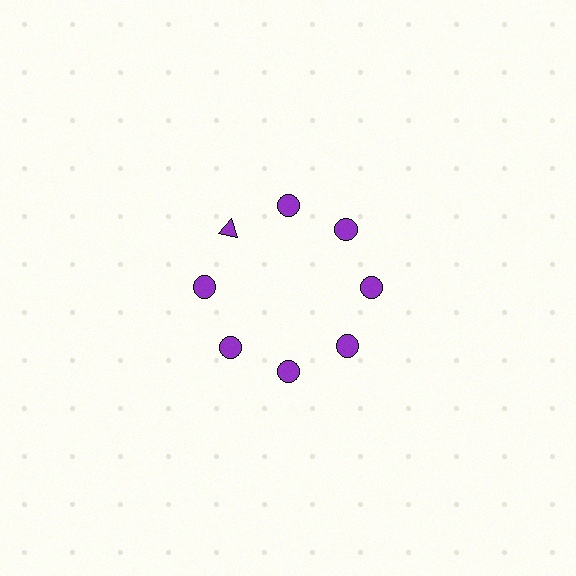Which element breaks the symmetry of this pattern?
The purple triangle at roughly the 10 o'clock position breaks the symmetry. All other shapes are purple circles.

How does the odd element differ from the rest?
It has a different shape: triangle instead of circle.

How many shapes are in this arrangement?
There are 8 shapes arranged in a ring pattern.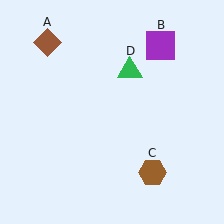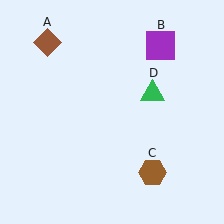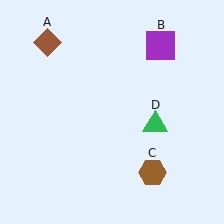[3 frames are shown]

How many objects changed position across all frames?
1 object changed position: green triangle (object D).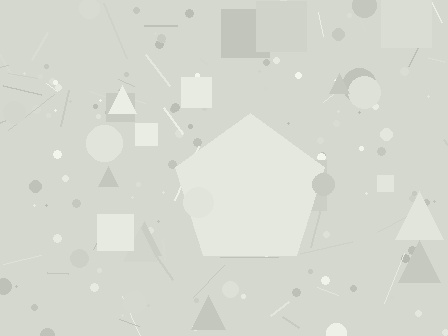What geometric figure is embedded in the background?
A pentagon is embedded in the background.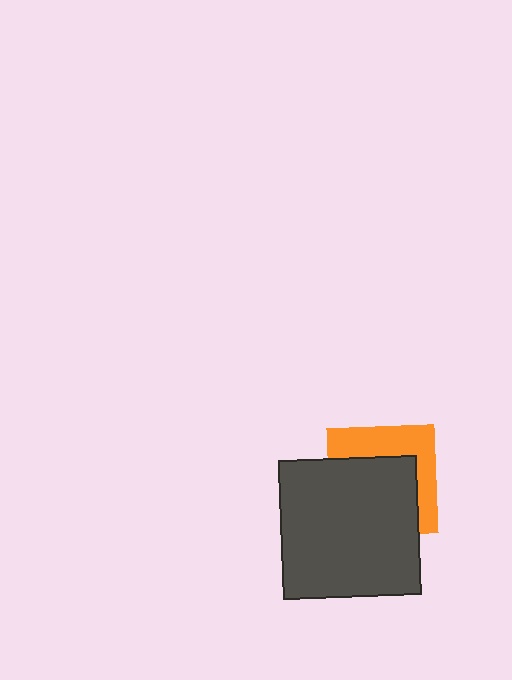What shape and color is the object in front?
The object in front is a dark gray square.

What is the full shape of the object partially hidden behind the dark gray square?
The partially hidden object is an orange square.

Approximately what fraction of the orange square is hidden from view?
Roughly 59% of the orange square is hidden behind the dark gray square.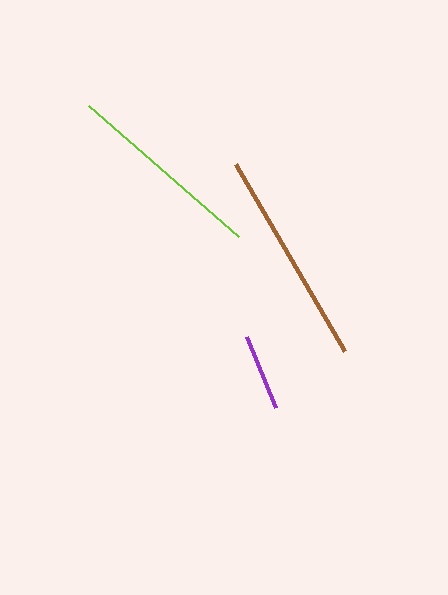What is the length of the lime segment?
The lime segment is approximately 199 pixels long.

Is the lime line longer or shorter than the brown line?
The brown line is longer than the lime line.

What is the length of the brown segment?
The brown segment is approximately 216 pixels long.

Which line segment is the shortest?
The purple line is the shortest at approximately 77 pixels.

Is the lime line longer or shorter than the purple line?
The lime line is longer than the purple line.